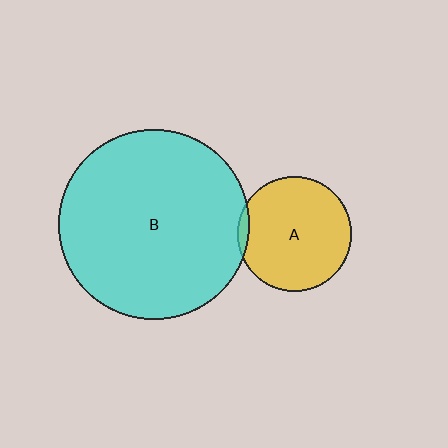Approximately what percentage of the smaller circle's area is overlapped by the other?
Approximately 5%.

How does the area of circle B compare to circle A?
Approximately 2.7 times.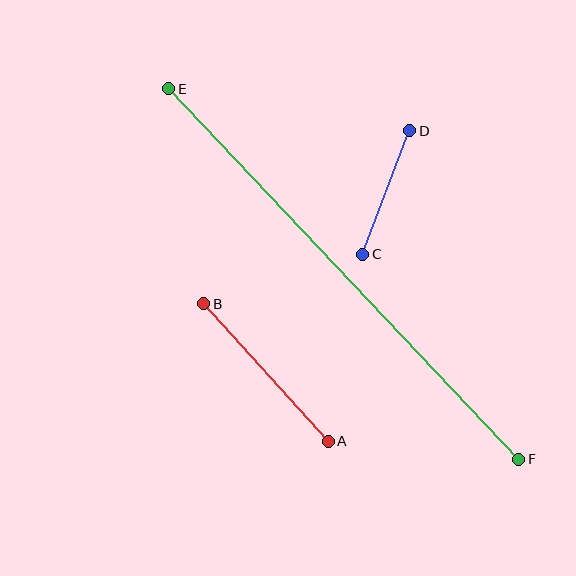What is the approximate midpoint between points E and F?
The midpoint is at approximately (344, 274) pixels.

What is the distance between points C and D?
The distance is approximately 132 pixels.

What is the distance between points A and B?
The distance is approximately 186 pixels.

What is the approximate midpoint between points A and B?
The midpoint is at approximately (266, 373) pixels.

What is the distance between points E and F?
The distance is approximately 510 pixels.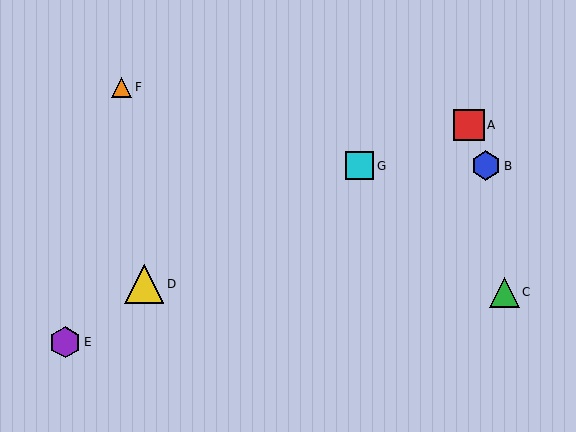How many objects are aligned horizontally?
2 objects (B, G) are aligned horizontally.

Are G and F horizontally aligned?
No, G is at y≈166 and F is at y≈87.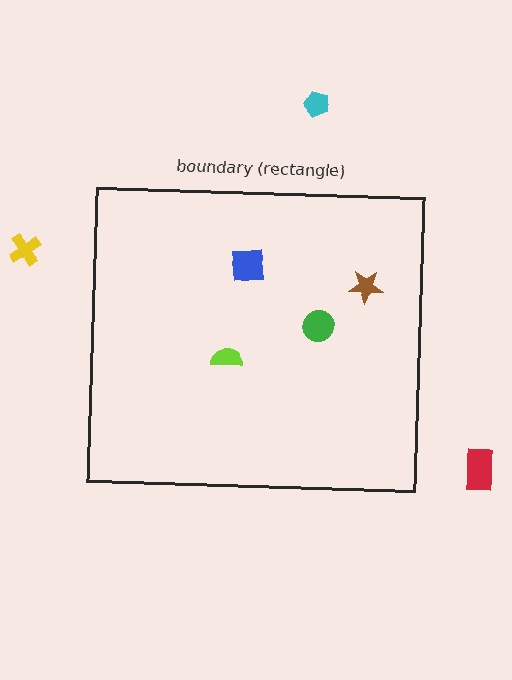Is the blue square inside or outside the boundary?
Inside.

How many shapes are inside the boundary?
4 inside, 3 outside.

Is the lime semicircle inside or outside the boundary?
Inside.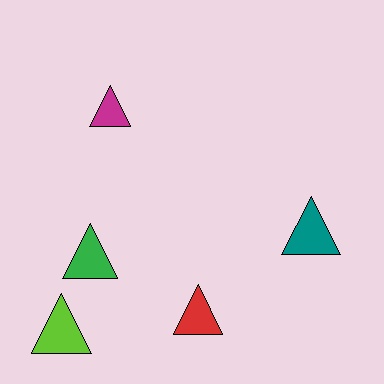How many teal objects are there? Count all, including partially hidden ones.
There is 1 teal object.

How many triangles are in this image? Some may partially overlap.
There are 5 triangles.